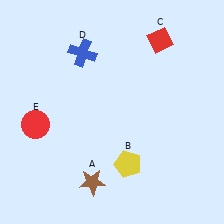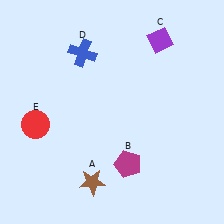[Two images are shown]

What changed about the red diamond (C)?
In Image 1, C is red. In Image 2, it changed to purple.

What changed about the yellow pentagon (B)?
In Image 1, B is yellow. In Image 2, it changed to magenta.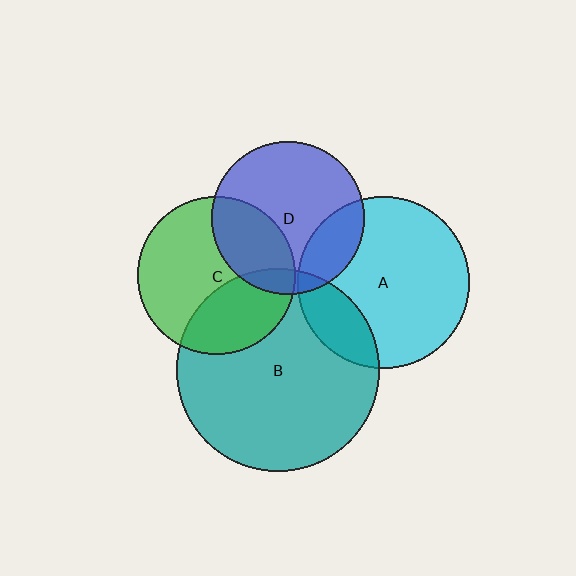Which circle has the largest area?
Circle B (teal).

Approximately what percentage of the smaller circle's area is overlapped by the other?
Approximately 10%.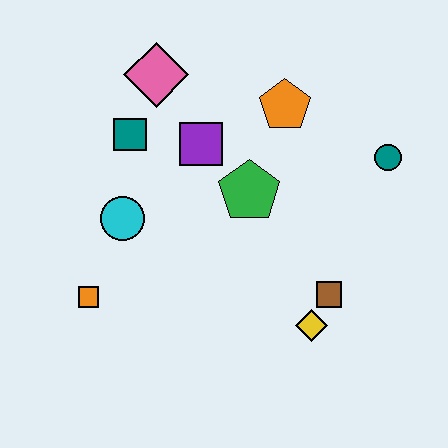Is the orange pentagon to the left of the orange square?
No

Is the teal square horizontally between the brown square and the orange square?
Yes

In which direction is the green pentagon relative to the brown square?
The green pentagon is above the brown square.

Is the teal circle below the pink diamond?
Yes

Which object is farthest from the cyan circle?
The teal circle is farthest from the cyan circle.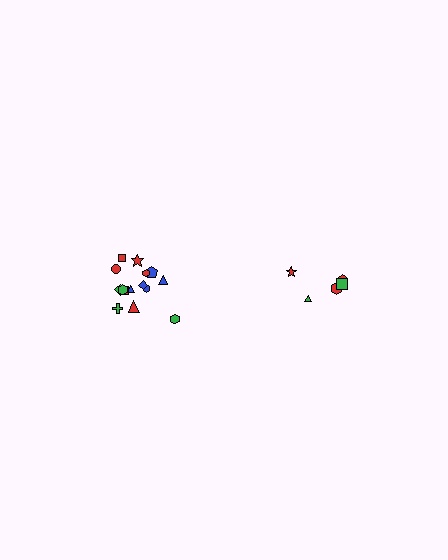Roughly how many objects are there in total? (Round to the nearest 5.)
Roughly 20 objects in total.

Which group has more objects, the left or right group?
The left group.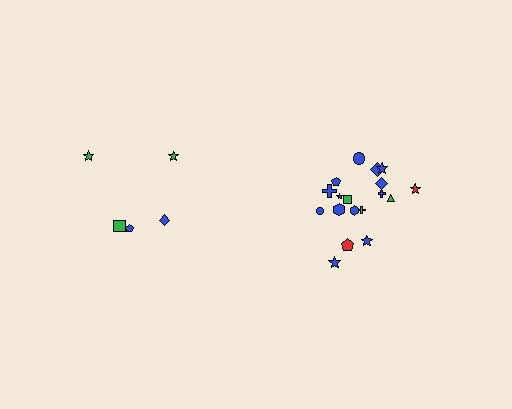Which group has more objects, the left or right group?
The right group.